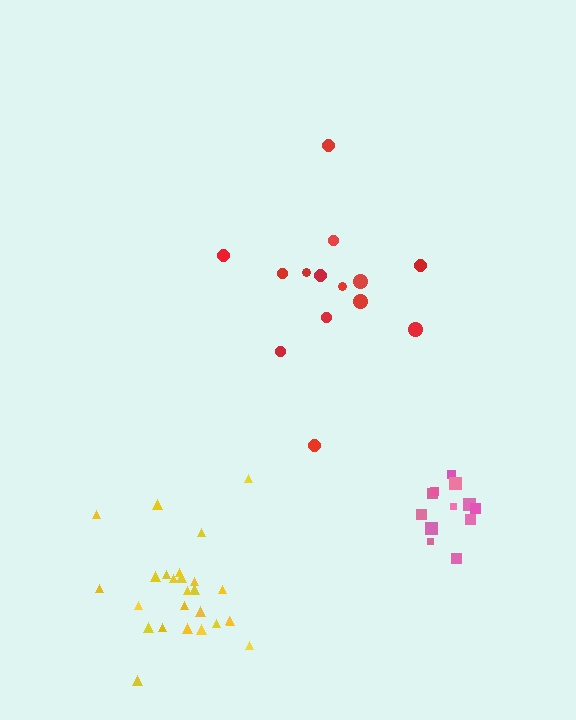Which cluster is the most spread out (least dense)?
Red.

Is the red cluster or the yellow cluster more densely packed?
Yellow.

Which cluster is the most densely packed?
Pink.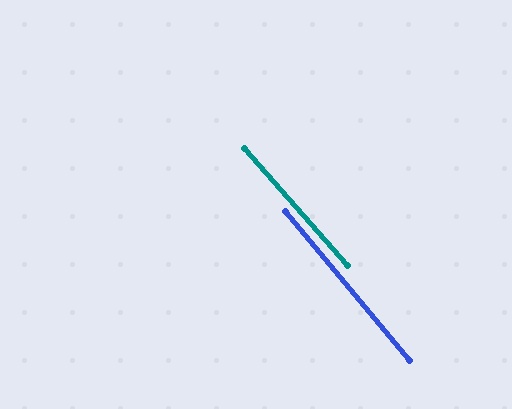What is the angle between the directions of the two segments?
Approximately 2 degrees.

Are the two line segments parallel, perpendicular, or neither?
Parallel — their directions differ by only 1.7°.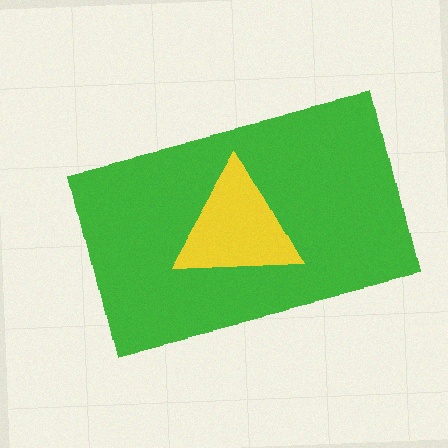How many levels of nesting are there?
2.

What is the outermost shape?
The green rectangle.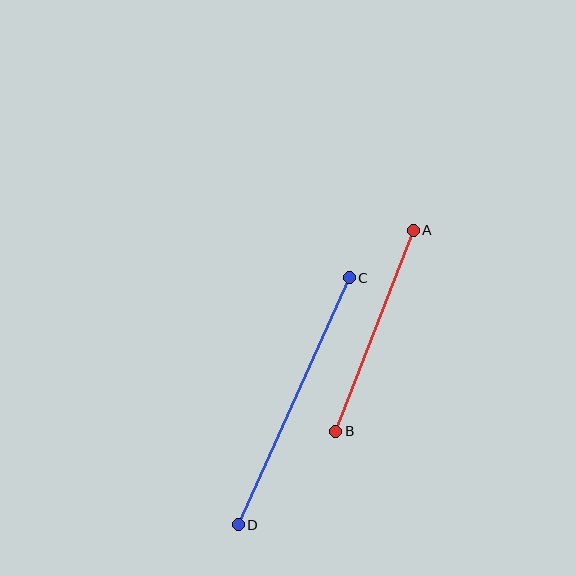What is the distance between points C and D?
The distance is approximately 271 pixels.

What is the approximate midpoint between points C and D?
The midpoint is at approximately (294, 401) pixels.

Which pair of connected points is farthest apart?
Points C and D are farthest apart.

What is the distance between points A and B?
The distance is approximately 216 pixels.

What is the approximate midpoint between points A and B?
The midpoint is at approximately (374, 331) pixels.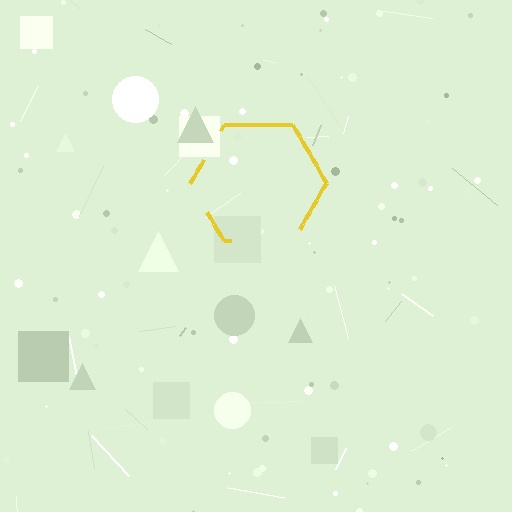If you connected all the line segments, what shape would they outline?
They would outline a hexagon.